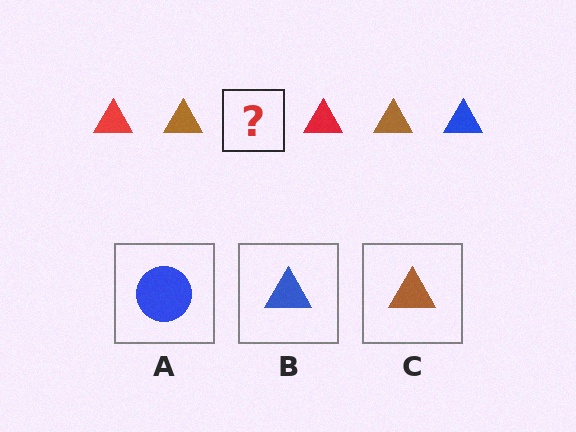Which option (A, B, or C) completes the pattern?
B.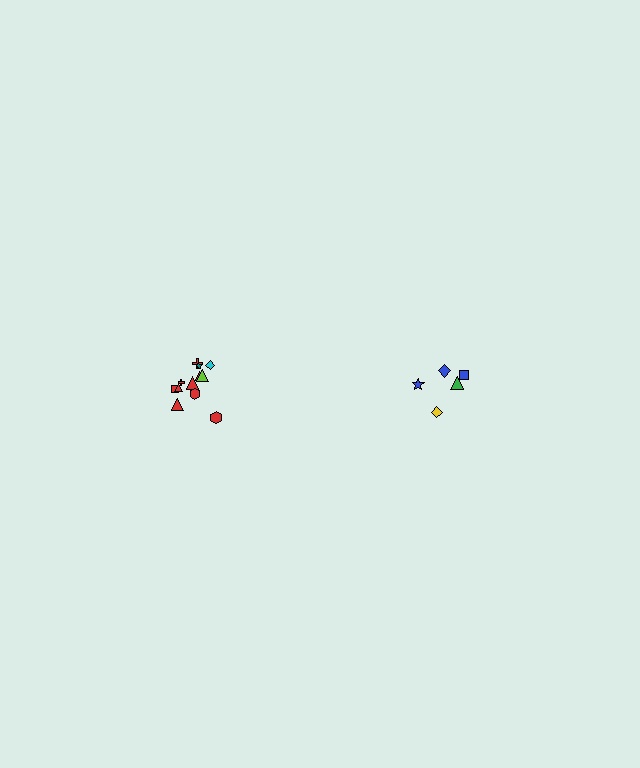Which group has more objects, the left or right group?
The left group.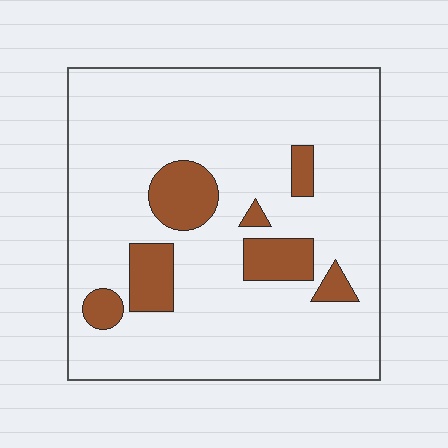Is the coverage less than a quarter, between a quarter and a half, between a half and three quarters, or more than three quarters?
Less than a quarter.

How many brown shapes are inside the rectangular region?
7.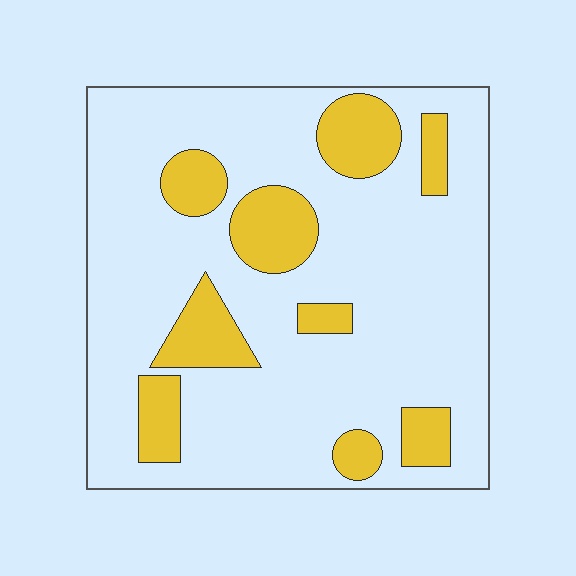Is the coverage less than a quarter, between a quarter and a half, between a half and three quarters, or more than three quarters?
Less than a quarter.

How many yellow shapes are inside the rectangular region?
9.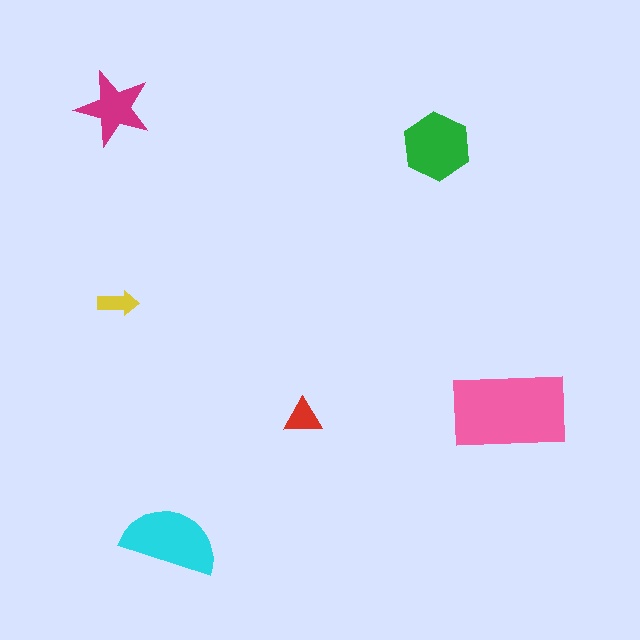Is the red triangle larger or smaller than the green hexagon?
Smaller.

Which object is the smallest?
The yellow arrow.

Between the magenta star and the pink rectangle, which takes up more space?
The pink rectangle.